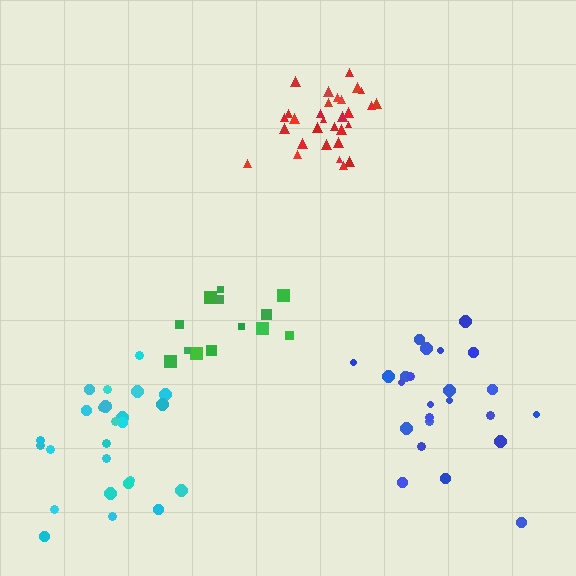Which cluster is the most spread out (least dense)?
Green.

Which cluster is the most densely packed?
Red.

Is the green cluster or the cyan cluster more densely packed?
Cyan.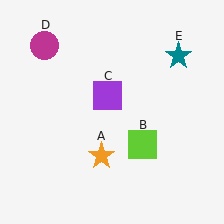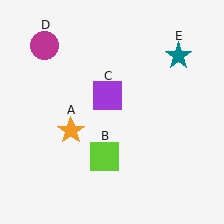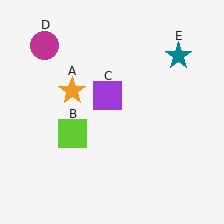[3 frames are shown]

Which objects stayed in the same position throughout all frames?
Purple square (object C) and magenta circle (object D) and teal star (object E) remained stationary.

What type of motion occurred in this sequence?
The orange star (object A), lime square (object B) rotated clockwise around the center of the scene.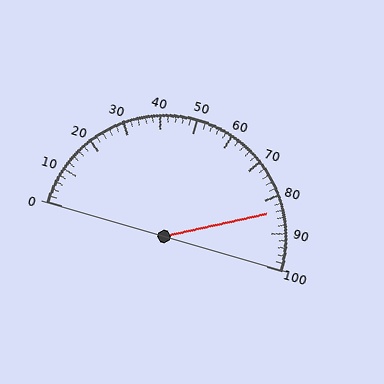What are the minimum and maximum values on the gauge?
The gauge ranges from 0 to 100.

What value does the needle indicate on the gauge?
The needle indicates approximately 84.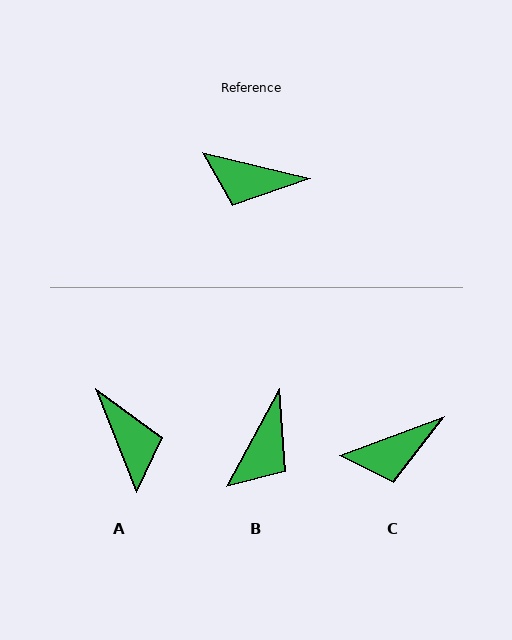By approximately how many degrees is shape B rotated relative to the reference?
Approximately 75 degrees counter-clockwise.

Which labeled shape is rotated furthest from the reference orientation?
A, about 125 degrees away.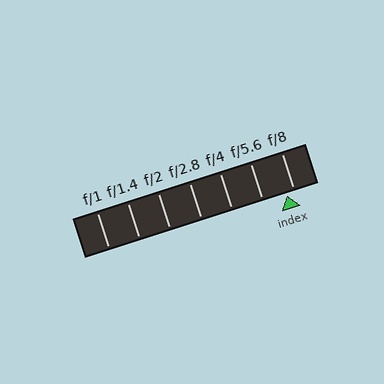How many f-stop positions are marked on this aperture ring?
There are 7 f-stop positions marked.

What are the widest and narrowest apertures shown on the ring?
The widest aperture shown is f/1 and the narrowest is f/8.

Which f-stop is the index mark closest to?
The index mark is closest to f/8.